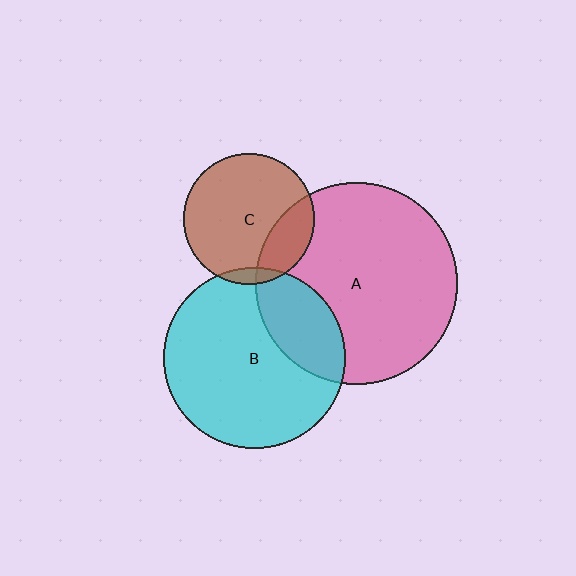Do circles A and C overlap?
Yes.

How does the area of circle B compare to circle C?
Approximately 1.9 times.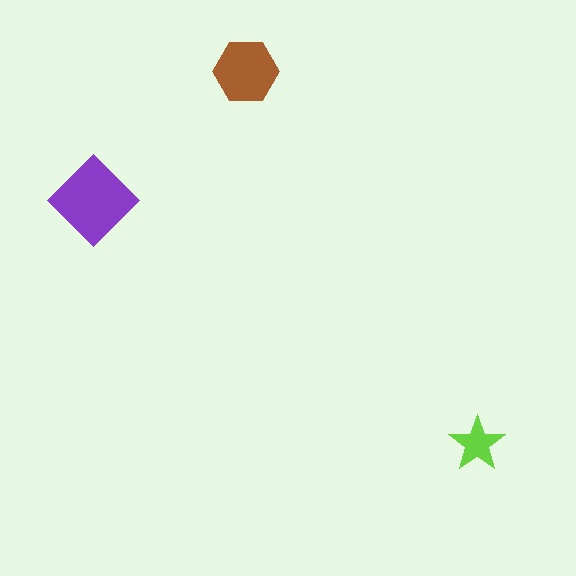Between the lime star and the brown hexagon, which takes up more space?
The brown hexagon.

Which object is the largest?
The purple diamond.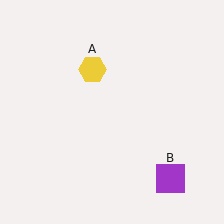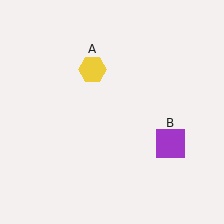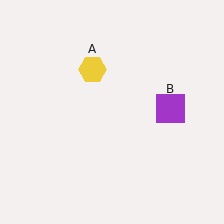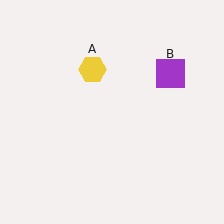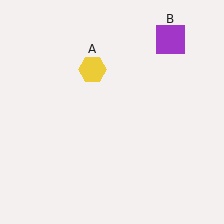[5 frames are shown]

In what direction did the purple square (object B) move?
The purple square (object B) moved up.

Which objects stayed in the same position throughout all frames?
Yellow hexagon (object A) remained stationary.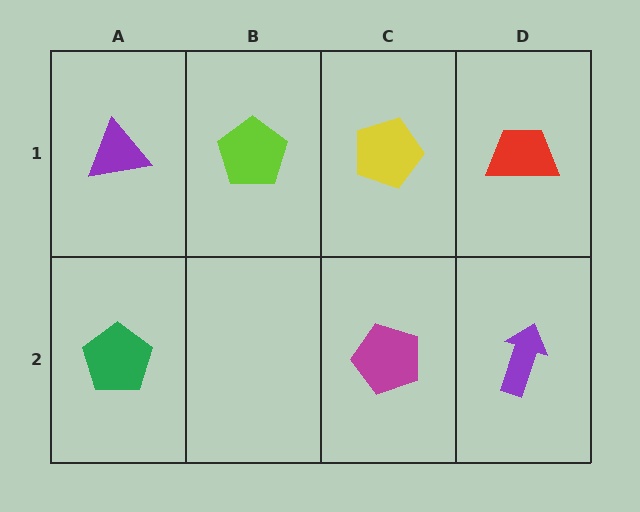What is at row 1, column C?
A yellow pentagon.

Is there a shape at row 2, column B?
No, that cell is empty.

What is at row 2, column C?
A magenta pentagon.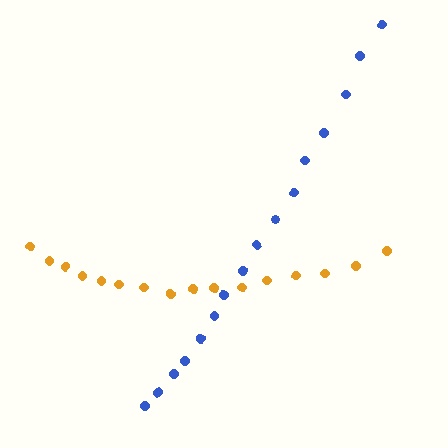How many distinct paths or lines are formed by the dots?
There are 2 distinct paths.